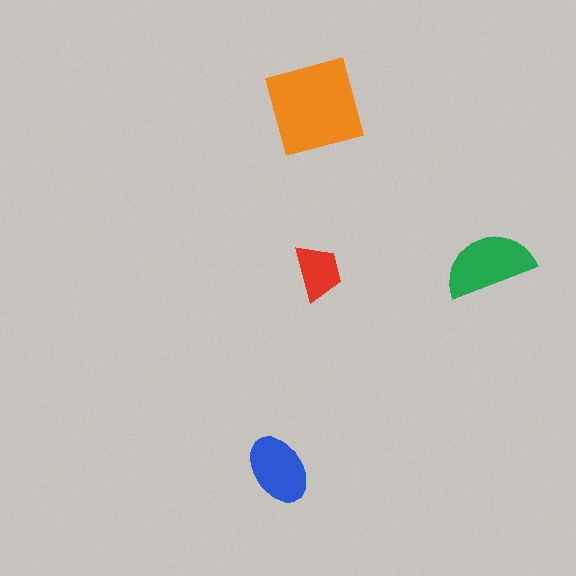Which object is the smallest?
The red trapezoid.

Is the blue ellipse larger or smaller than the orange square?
Smaller.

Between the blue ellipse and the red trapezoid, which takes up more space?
The blue ellipse.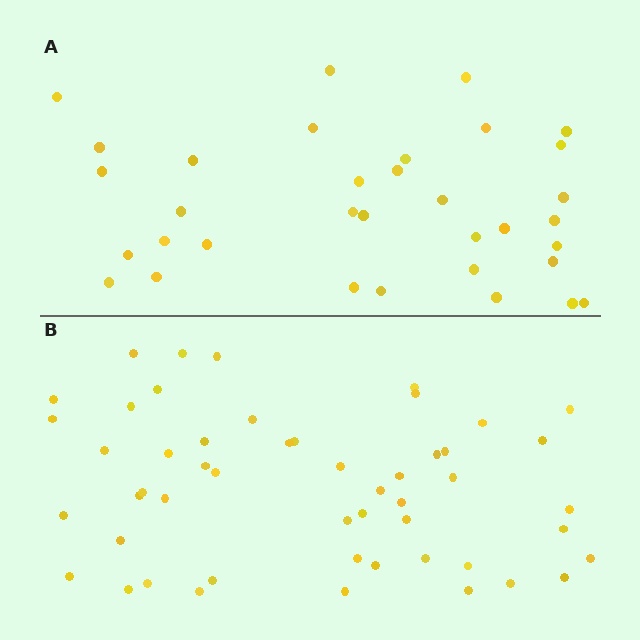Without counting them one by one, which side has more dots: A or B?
Region B (the bottom region) has more dots.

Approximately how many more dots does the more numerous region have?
Region B has approximately 15 more dots than region A.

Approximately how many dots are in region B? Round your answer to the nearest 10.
About 50 dots. (The exact count is 51, which rounds to 50.)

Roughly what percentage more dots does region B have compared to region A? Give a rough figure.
About 50% more.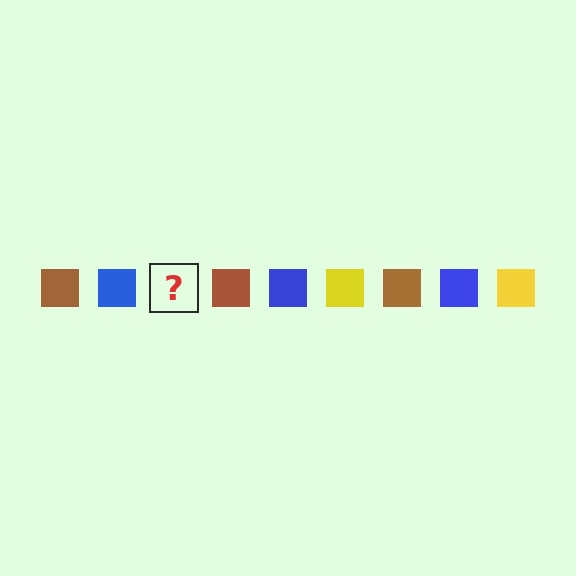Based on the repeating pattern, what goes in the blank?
The blank should be a yellow square.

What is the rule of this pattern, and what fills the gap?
The rule is that the pattern cycles through brown, blue, yellow squares. The gap should be filled with a yellow square.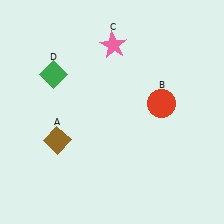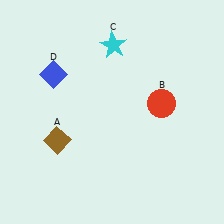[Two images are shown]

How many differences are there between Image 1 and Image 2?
There are 2 differences between the two images.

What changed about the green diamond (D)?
In Image 1, D is green. In Image 2, it changed to blue.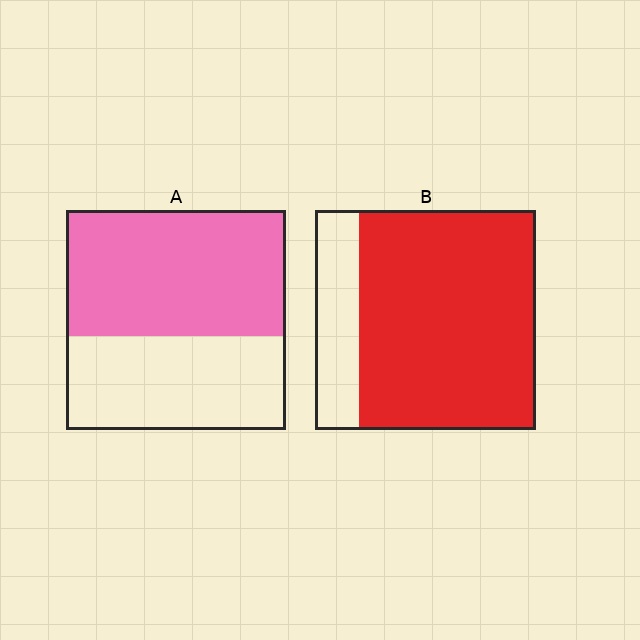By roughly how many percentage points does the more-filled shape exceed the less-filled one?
By roughly 25 percentage points (B over A).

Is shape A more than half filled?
Yes.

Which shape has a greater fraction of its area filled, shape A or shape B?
Shape B.